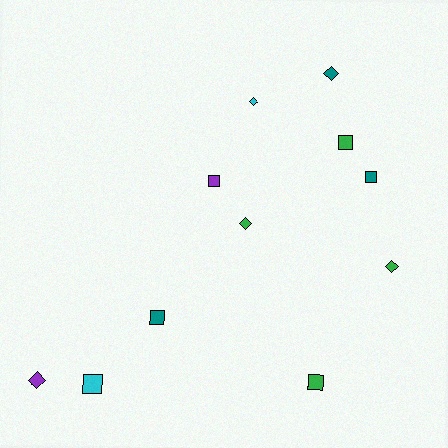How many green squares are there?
There are 2 green squares.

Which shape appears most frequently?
Square, with 6 objects.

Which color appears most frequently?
Green, with 4 objects.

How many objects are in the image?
There are 11 objects.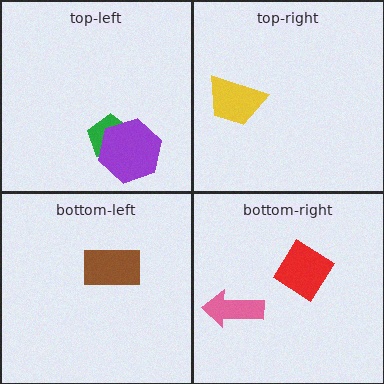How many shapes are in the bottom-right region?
2.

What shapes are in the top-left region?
The green pentagon, the purple hexagon.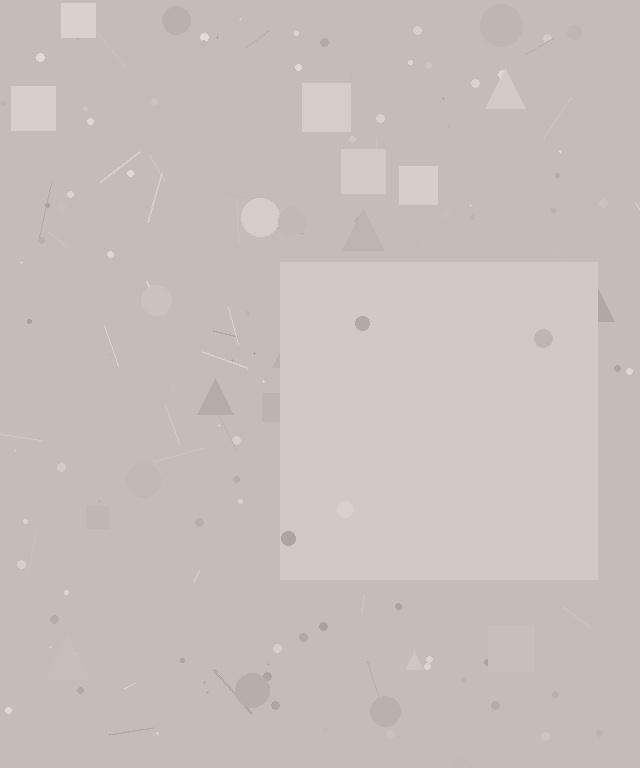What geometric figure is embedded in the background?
A square is embedded in the background.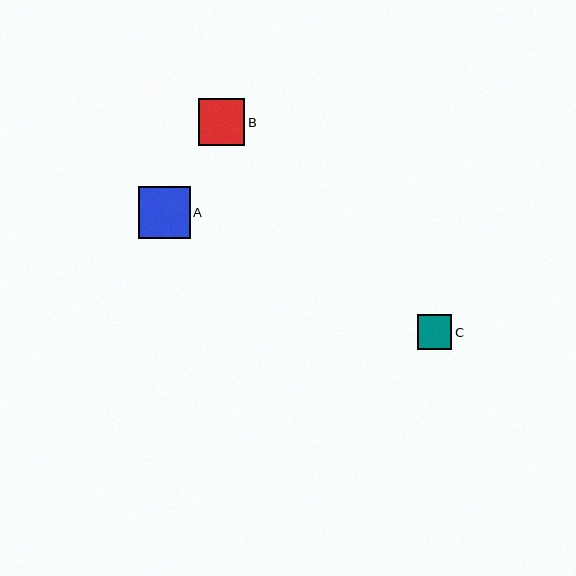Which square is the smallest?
Square C is the smallest with a size of approximately 35 pixels.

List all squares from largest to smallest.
From largest to smallest: A, B, C.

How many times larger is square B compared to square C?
Square B is approximately 1.4 times the size of square C.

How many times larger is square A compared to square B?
Square A is approximately 1.1 times the size of square B.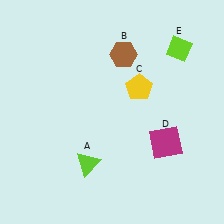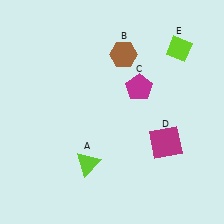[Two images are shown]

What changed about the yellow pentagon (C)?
In Image 1, C is yellow. In Image 2, it changed to magenta.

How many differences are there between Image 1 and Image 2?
There is 1 difference between the two images.